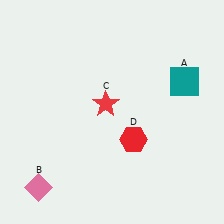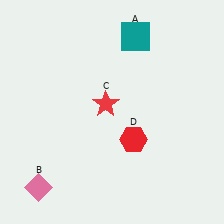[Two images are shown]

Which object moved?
The teal square (A) moved left.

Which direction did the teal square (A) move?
The teal square (A) moved left.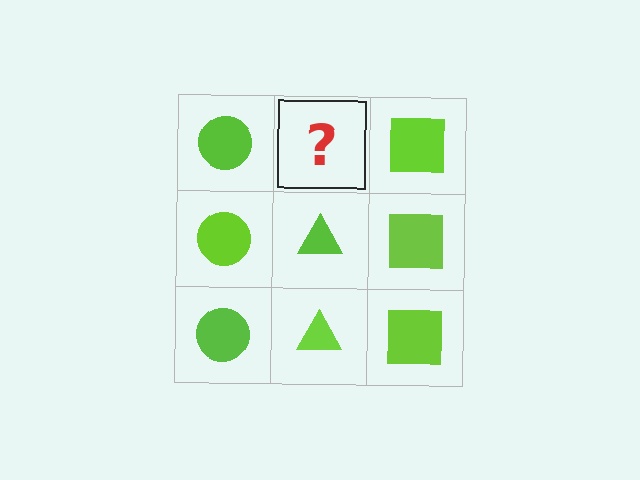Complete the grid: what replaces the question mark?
The question mark should be replaced with a lime triangle.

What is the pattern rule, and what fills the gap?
The rule is that each column has a consistent shape. The gap should be filled with a lime triangle.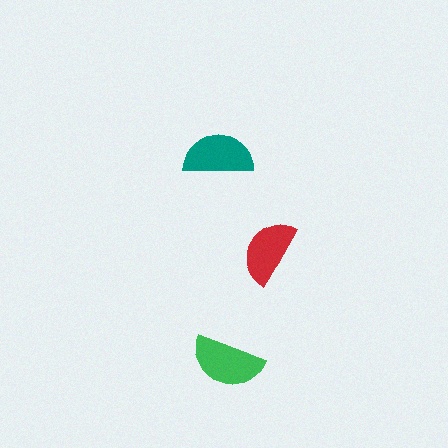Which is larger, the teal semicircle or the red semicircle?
The teal one.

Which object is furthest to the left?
The teal semicircle is leftmost.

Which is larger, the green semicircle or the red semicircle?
The green one.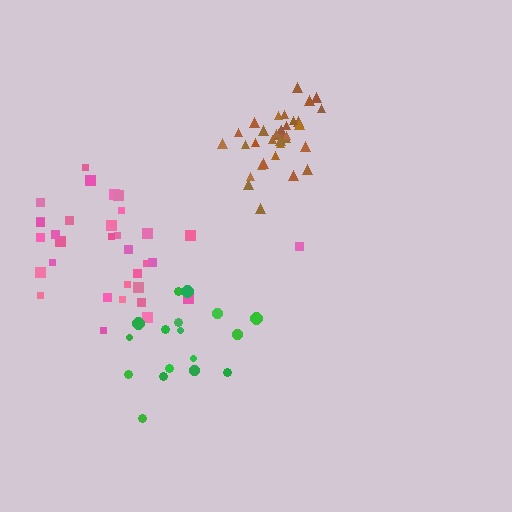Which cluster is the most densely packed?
Brown.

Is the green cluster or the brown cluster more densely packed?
Brown.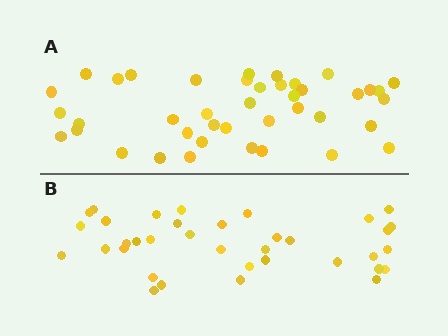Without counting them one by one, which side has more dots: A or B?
Region A (the top region) has more dots.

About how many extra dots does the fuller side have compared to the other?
Region A has about 5 more dots than region B.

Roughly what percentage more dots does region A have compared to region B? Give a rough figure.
About 15% more.